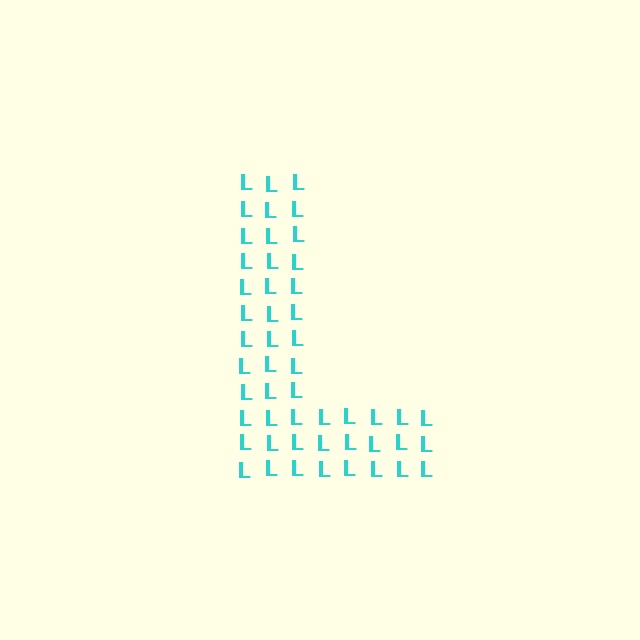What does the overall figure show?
The overall figure shows the letter L.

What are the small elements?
The small elements are letter L's.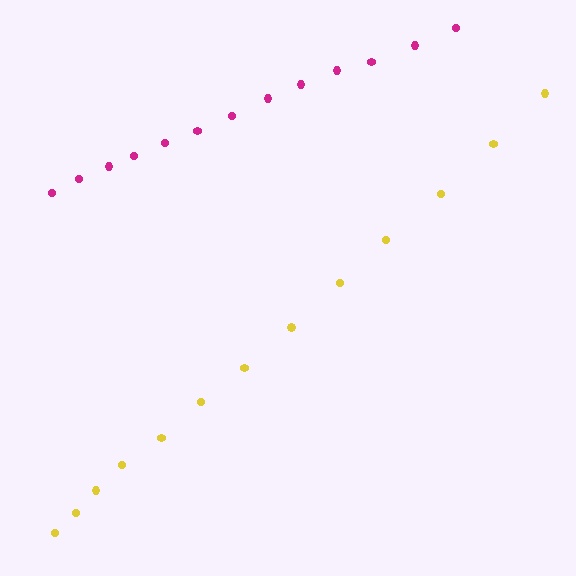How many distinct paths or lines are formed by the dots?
There are 2 distinct paths.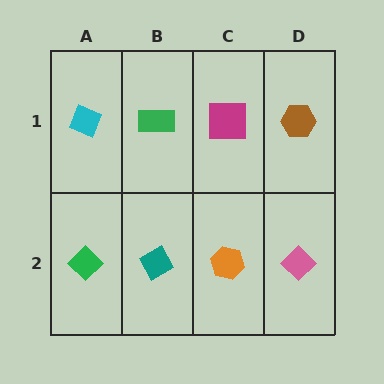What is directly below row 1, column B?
A teal diamond.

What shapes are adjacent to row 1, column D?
A pink diamond (row 2, column D), a magenta square (row 1, column C).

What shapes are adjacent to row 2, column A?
A cyan diamond (row 1, column A), a teal diamond (row 2, column B).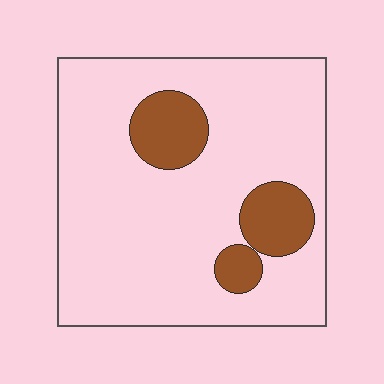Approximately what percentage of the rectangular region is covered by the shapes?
Approximately 15%.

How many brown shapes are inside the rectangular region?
3.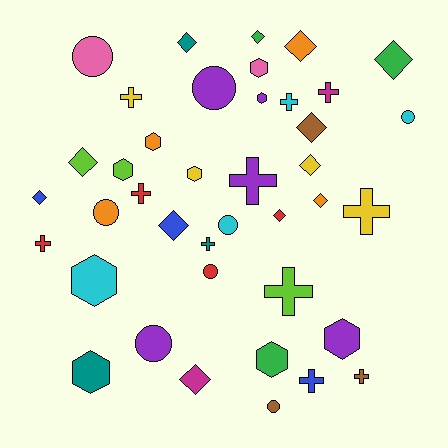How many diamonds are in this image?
There are 12 diamonds.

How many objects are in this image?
There are 40 objects.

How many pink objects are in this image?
There are 2 pink objects.